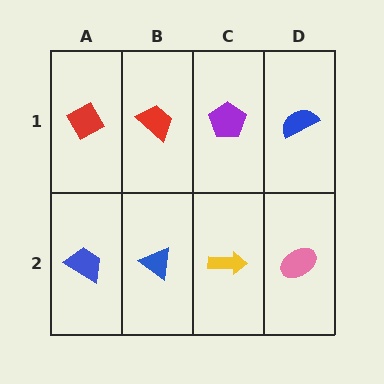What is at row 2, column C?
A yellow arrow.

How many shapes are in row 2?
4 shapes.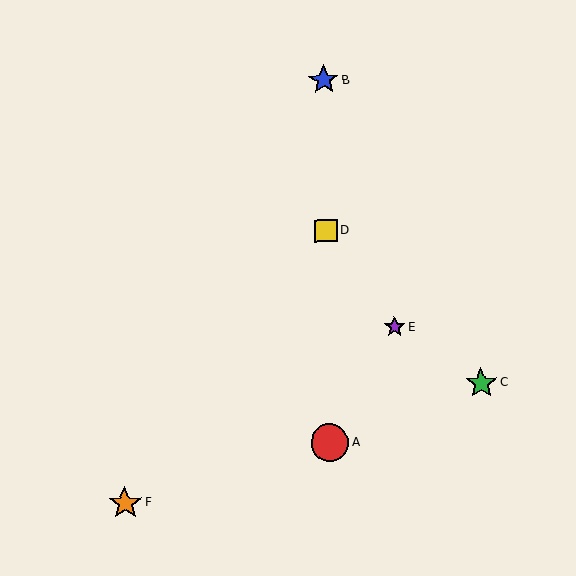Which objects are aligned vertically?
Objects A, B, D are aligned vertically.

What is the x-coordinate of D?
Object D is at x≈326.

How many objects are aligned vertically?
3 objects (A, B, D) are aligned vertically.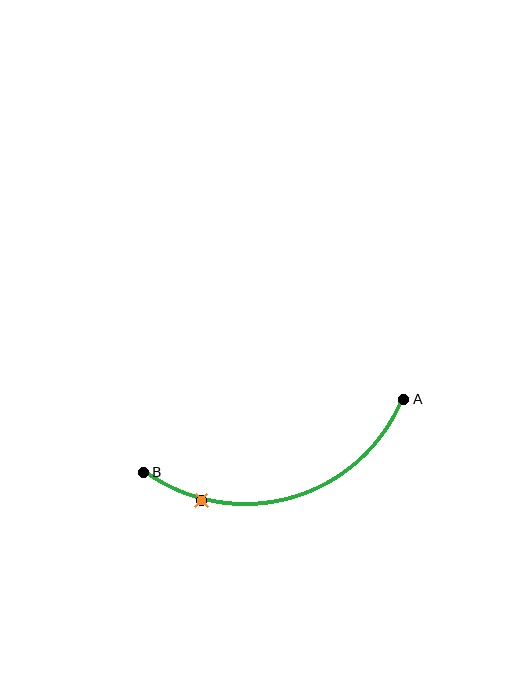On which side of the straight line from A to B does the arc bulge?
The arc bulges below the straight line connecting A and B.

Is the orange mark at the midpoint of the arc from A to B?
No. The orange mark lies on the arc but is closer to endpoint B. The arc midpoint would be at the point on the curve equidistant along the arc from both A and B.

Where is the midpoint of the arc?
The arc midpoint is the point on the curve farthest from the straight line joining A and B. It sits below that line.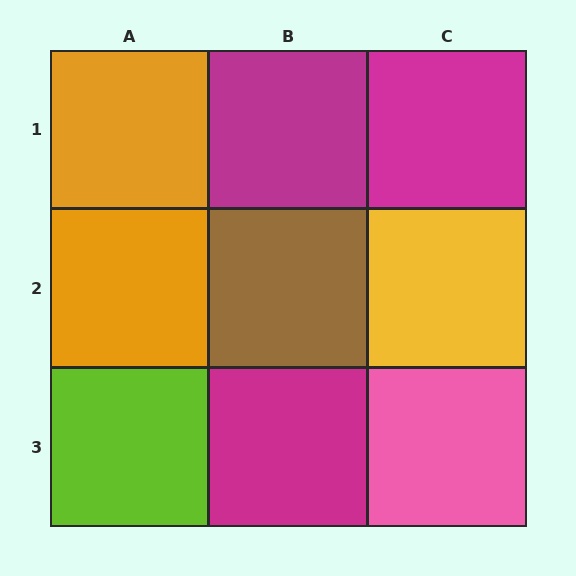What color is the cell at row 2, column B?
Brown.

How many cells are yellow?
1 cell is yellow.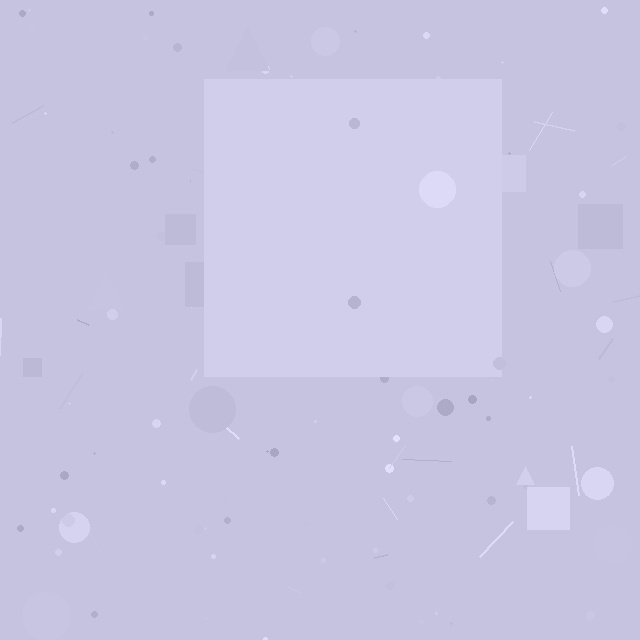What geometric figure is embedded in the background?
A square is embedded in the background.